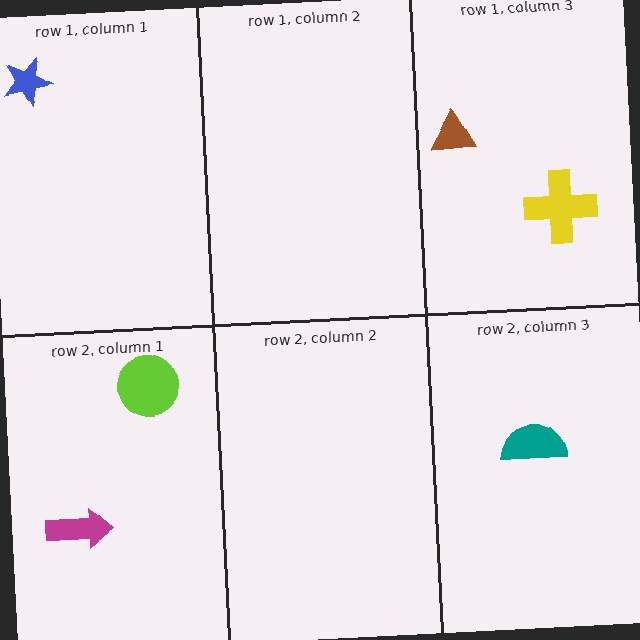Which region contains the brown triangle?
The row 1, column 3 region.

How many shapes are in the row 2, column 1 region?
2.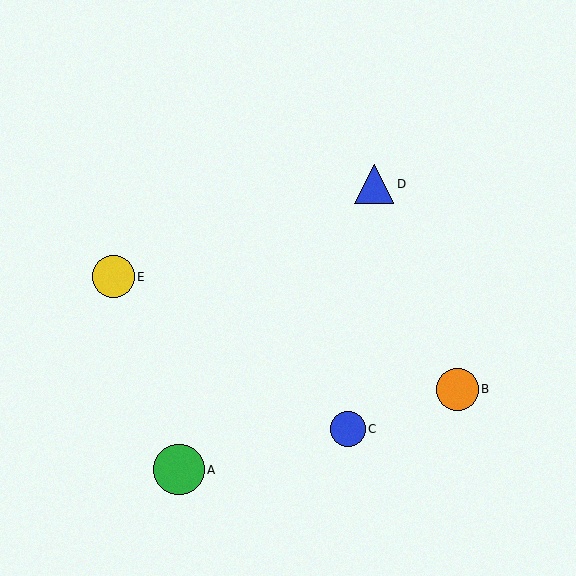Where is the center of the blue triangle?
The center of the blue triangle is at (374, 184).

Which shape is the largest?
The green circle (labeled A) is the largest.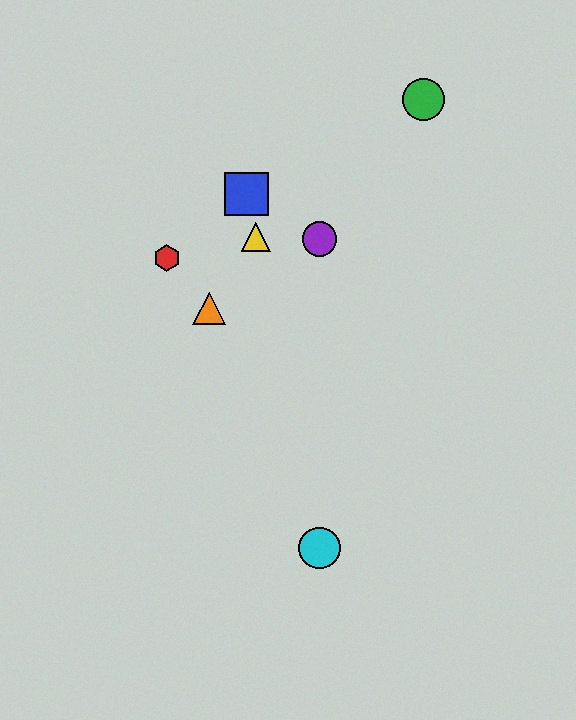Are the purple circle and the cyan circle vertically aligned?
Yes, both are at x≈320.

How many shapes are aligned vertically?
2 shapes (the purple circle, the cyan circle) are aligned vertically.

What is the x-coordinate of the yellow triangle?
The yellow triangle is at x≈256.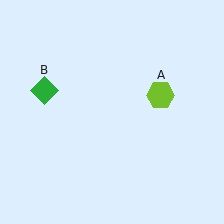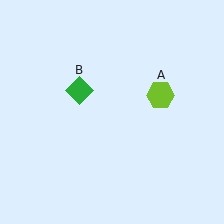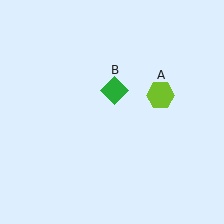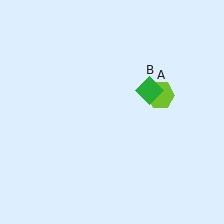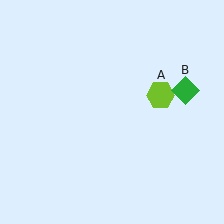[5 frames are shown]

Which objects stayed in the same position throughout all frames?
Lime hexagon (object A) remained stationary.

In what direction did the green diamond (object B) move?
The green diamond (object B) moved right.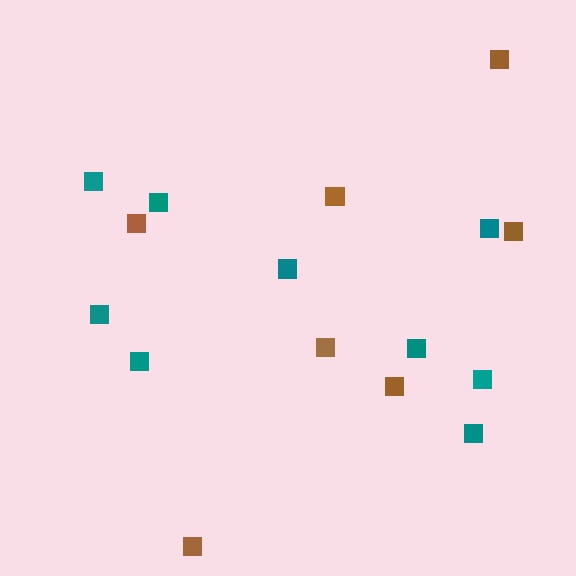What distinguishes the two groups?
There are 2 groups: one group of brown squares (7) and one group of teal squares (9).